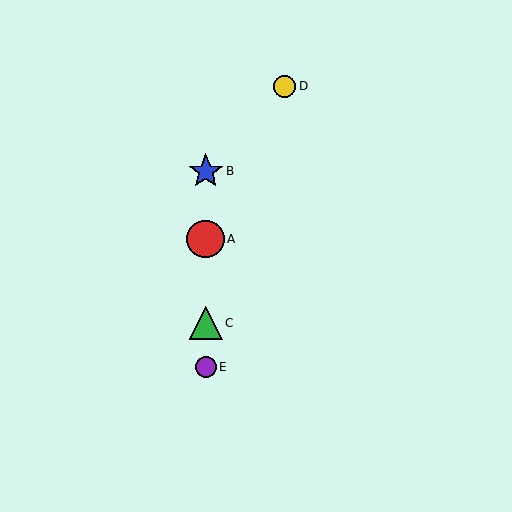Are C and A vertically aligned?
Yes, both are at x≈206.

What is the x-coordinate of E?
Object E is at x≈206.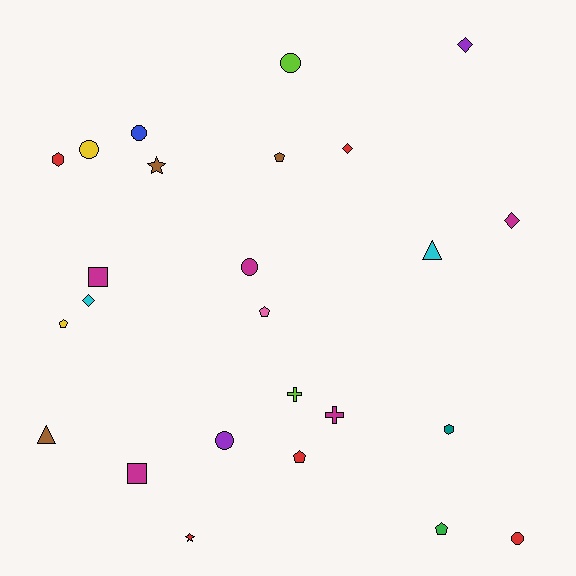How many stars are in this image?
There are 2 stars.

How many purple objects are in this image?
There are 2 purple objects.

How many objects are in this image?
There are 25 objects.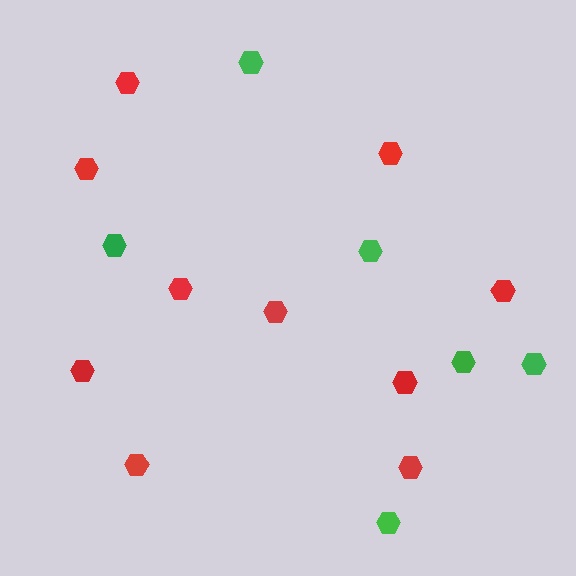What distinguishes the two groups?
There are 2 groups: one group of red hexagons (10) and one group of green hexagons (6).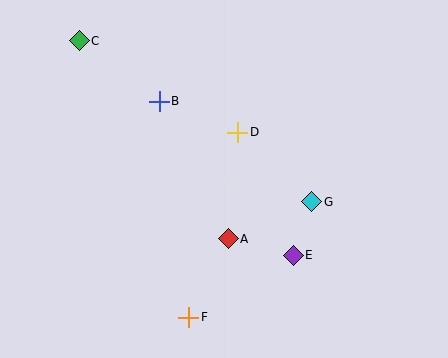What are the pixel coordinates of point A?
Point A is at (228, 239).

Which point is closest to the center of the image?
Point D at (238, 132) is closest to the center.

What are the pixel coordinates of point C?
Point C is at (79, 41).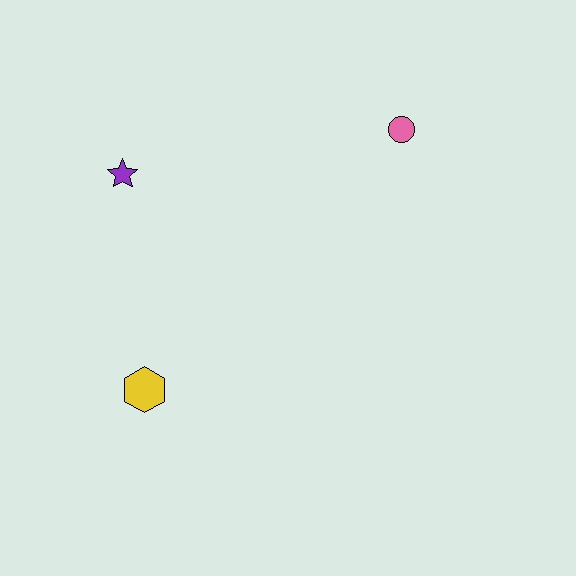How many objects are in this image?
There are 3 objects.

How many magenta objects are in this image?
There are no magenta objects.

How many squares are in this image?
There are no squares.